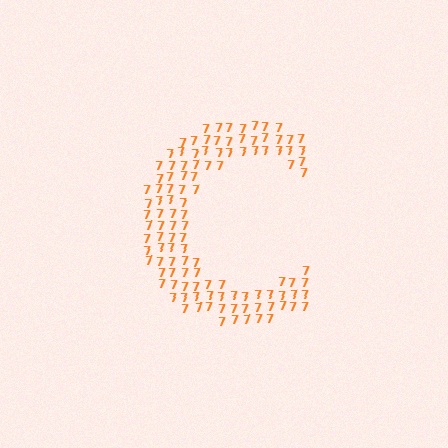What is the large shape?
The large shape is the letter C.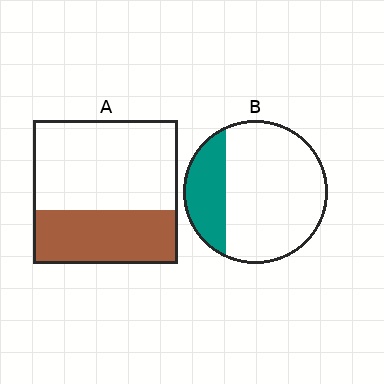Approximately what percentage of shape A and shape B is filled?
A is approximately 40% and B is approximately 25%.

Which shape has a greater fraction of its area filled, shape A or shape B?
Shape A.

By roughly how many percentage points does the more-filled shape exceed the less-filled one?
By roughly 15 percentage points (A over B).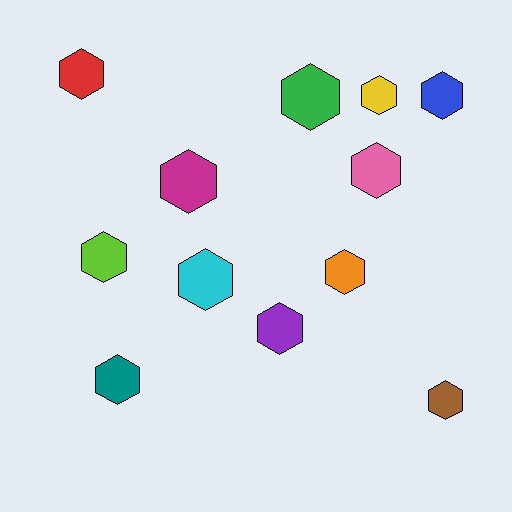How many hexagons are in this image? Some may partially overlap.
There are 12 hexagons.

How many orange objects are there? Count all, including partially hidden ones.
There is 1 orange object.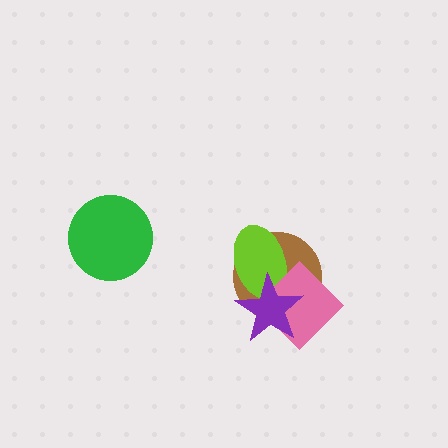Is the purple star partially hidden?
No, no other shape covers it.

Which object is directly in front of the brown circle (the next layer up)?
The lime ellipse is directly in front of the brown circle.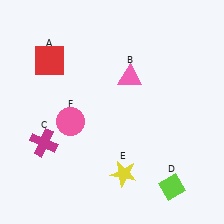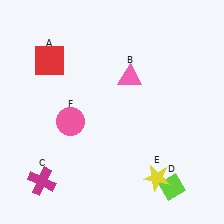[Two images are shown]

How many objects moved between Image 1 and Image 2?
2 objects moved between the two images.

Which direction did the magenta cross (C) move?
The magenta cross (C) moved down.